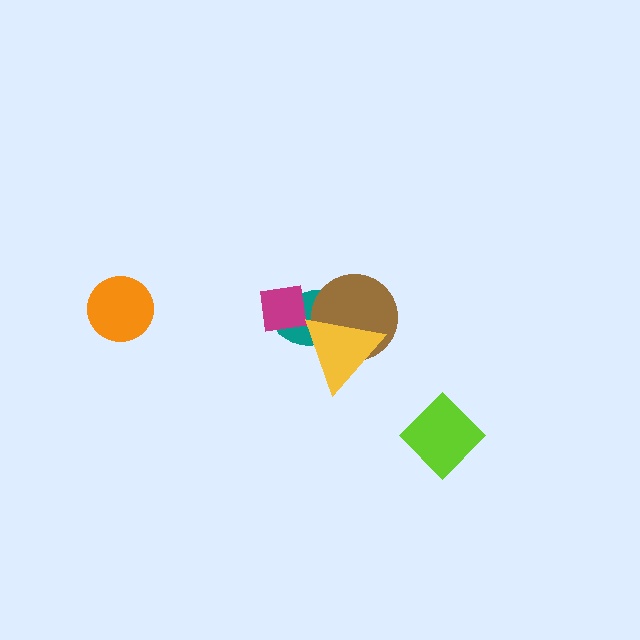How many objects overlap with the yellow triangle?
2 objects overlap with the yellow triangle.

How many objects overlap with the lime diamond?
0 objects overlap with the lime diamond.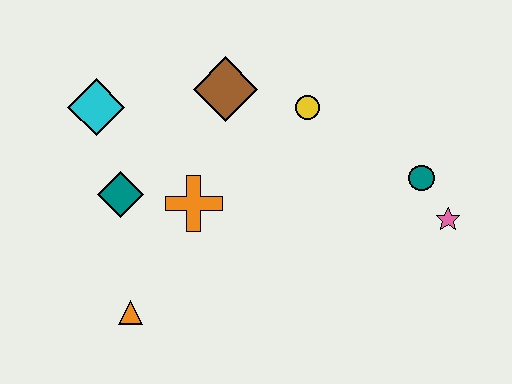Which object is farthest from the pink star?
The cyan diamond is farthest from the pink star.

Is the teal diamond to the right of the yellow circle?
No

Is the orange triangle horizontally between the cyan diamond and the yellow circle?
Yes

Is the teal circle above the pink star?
Yes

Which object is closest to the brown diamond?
The yellow circle is closest to the brown diamond.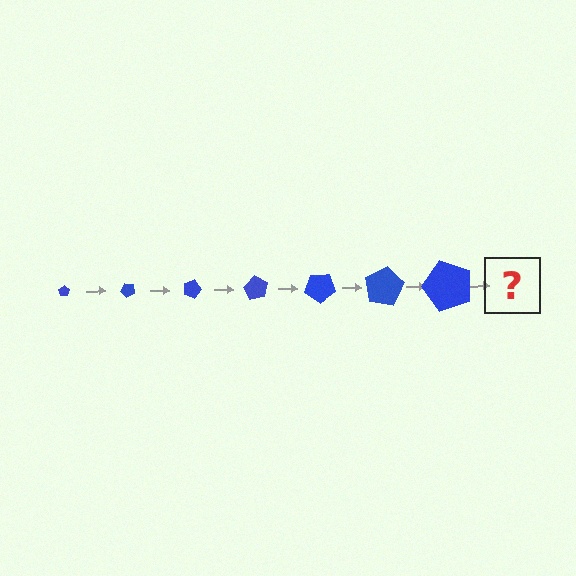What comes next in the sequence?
The next element should be a pentagon, larger than the previous one and rotated 315 degrees from the start.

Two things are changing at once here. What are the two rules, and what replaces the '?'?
The two rules are that the pentagon grows larger each step and it rotates 45 degrees each step. The '?' should be a pentagon, larger than the previous one and rotated 315 degrees from the start.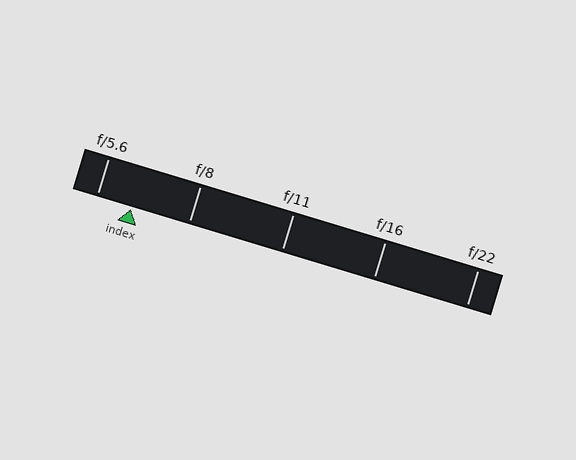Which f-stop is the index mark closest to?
The index mark is closest to f/5.6.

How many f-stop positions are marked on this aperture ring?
There are 5 f-stop positions marked.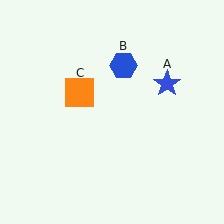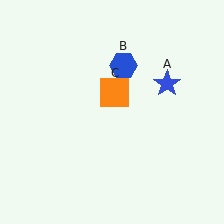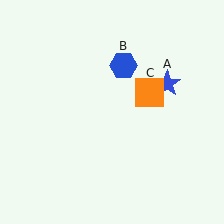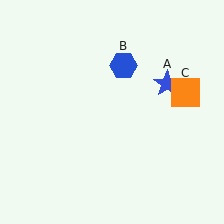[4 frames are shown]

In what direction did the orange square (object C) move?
The orange square (object C) moved right.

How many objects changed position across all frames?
1 object changed position: orange square (object C).